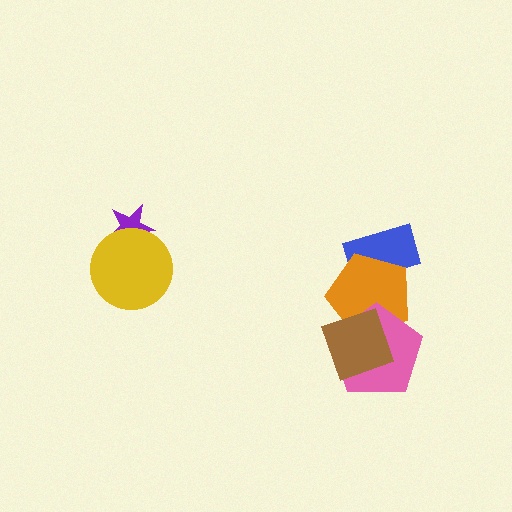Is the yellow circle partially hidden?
No, no other shape covers it.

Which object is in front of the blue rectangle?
The orange pentagon is in front of the blue rectangle.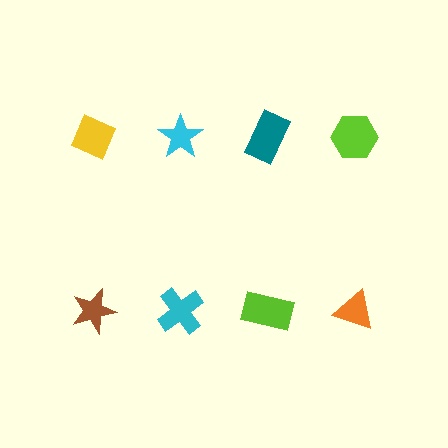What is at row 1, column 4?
A lime hexagon.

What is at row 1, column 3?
A teal rectangle.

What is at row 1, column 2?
A cyan star.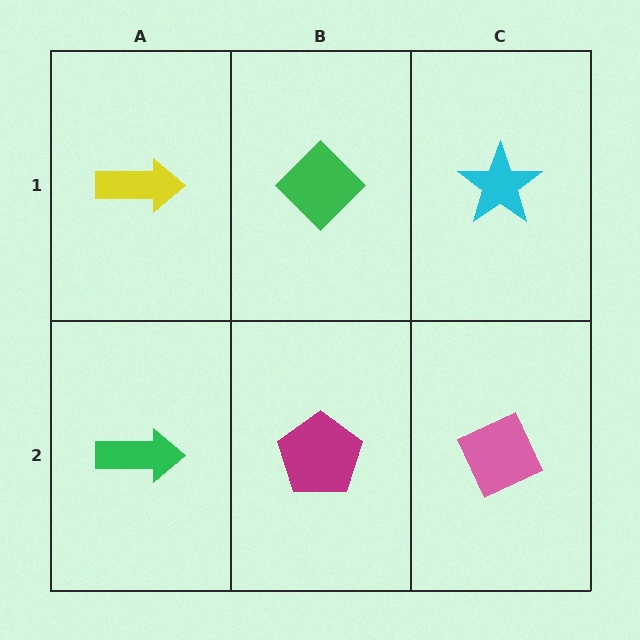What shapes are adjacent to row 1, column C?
A pink diamond (row 2, column C), a green diamond (row 1, column B).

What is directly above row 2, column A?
A yellow arrow.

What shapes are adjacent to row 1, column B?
A magenta pentagon (row 2, column B), a yellow arrow (row 1, column A), a cyan star (row 1, column C).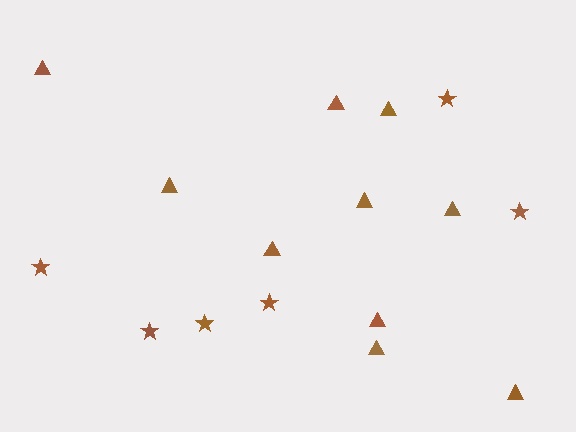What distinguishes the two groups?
There are 2 groups: one group of stars (6) and one group of triangles (10).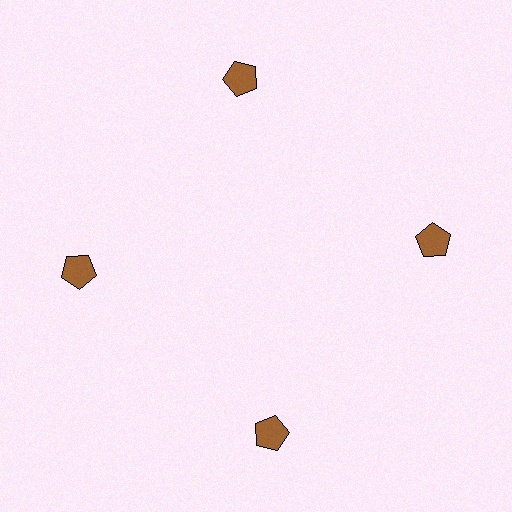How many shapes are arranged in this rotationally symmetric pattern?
There are 4 shapes, arranged in 4 groups of 1.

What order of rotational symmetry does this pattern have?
This pattern has 4-fold rotational symmetry.